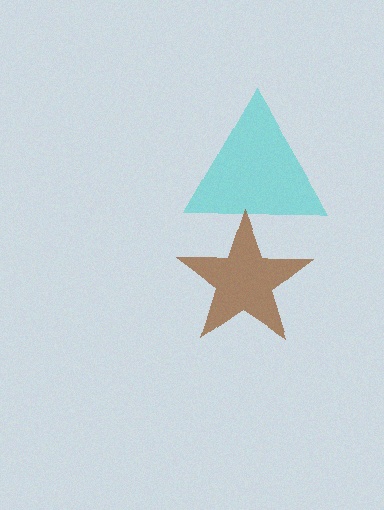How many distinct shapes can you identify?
There are 2 distinct shapes: a cyan triangle, a brown star.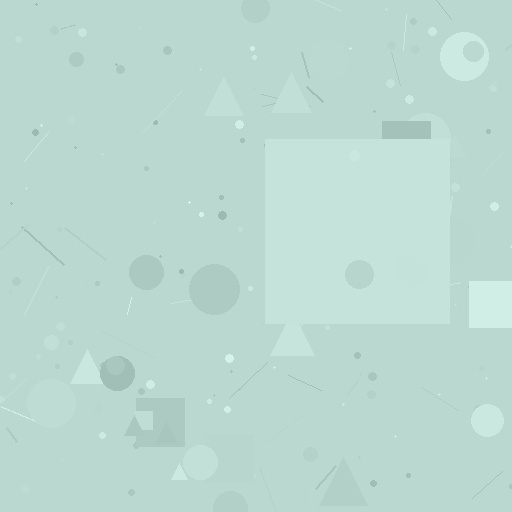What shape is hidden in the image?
A square is hidden in the image.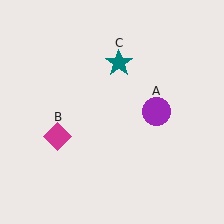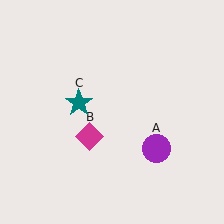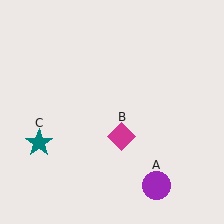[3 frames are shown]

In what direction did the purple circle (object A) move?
The purple circle (object A) moved down.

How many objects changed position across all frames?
3 objects changed position: purple circle (object A), magenta diamond (object B), teal star (object C).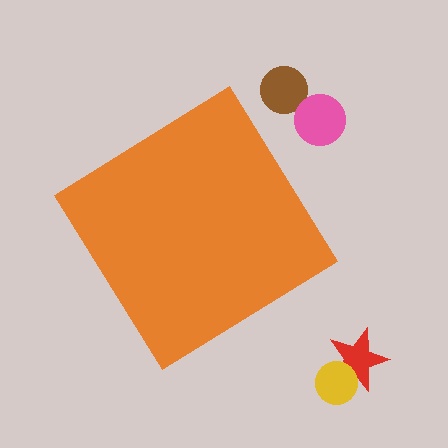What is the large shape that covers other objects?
An orange diamond.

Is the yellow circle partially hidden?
No, the yellow circle is fully visible.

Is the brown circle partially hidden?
No, the brown circle is fully visible.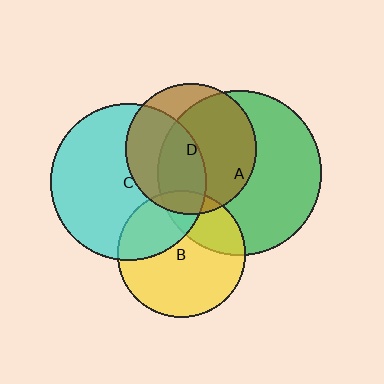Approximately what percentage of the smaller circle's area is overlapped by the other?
Approximately 20%.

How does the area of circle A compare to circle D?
Approximately 1.6 times.